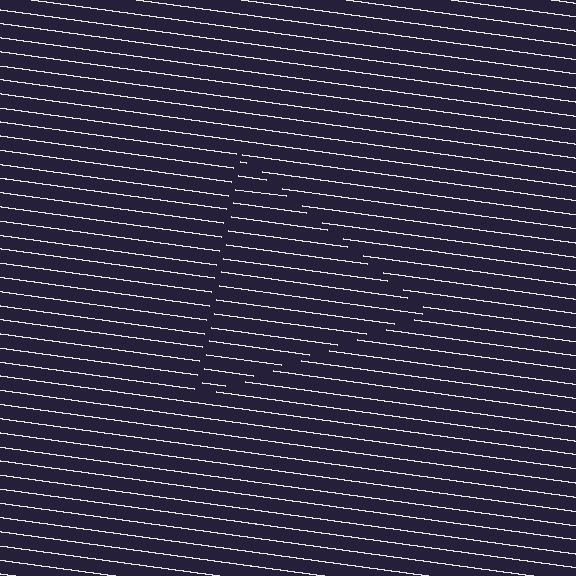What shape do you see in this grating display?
An illusory triangle. The interior of the shape contains the same grating, shifted by half a period — the contour is defined by the phase discontinuity where line-ends from the inner and outer gratings abut.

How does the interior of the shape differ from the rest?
The interior of the shape contains the same grating, shifted by half a period — the contour is defined by the phase discontinuity where line-ends from the inner and outer gratings abut.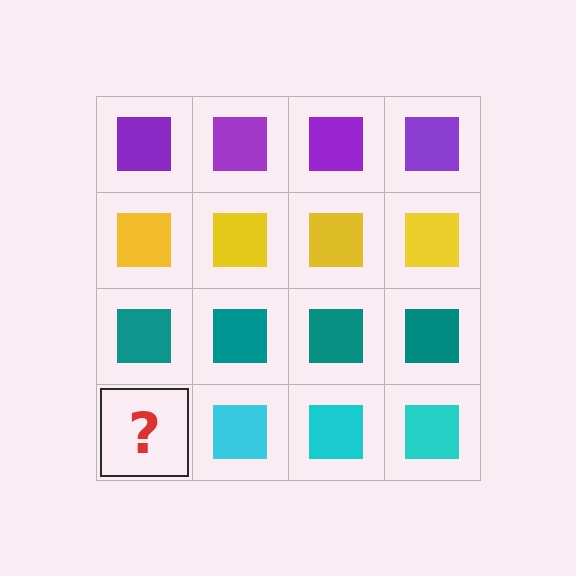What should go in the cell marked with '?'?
The missing cell should contain a cyan square.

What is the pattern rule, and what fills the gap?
The rule is that each row has a consistent color. The gap should be filled with a cyan square.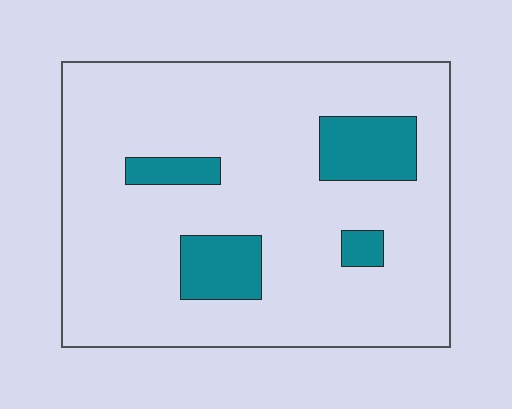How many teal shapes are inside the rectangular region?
4.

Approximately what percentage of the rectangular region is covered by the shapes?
Approximately 15%.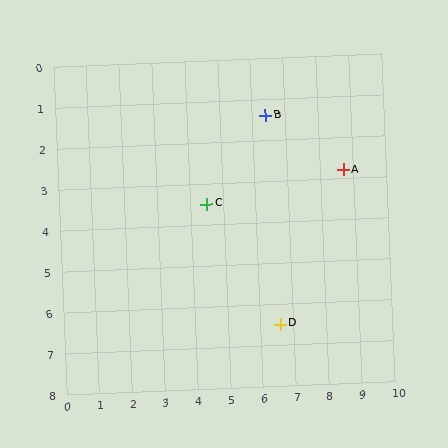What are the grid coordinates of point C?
Point C is at approximately (4.5, 3.5).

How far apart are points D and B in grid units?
Points D and B are about 5.1 grid units apart.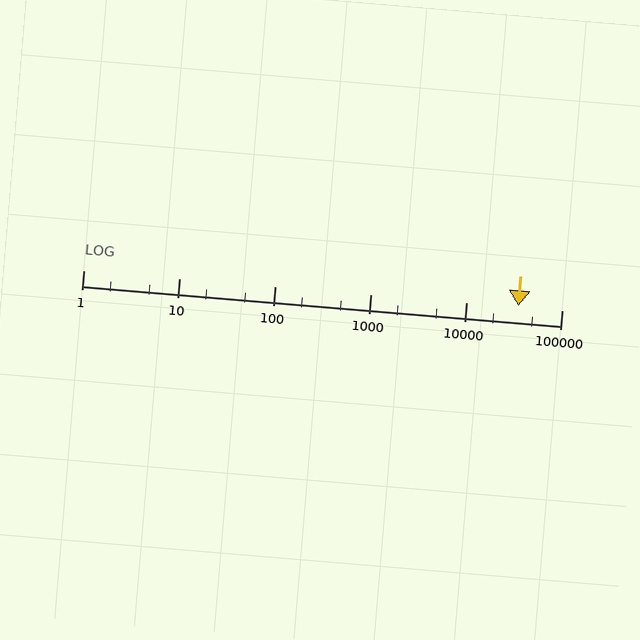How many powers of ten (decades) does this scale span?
The scale spans 5 decades, from 1 to 100000.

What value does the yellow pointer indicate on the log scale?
The pointer indicates approximately 35000.